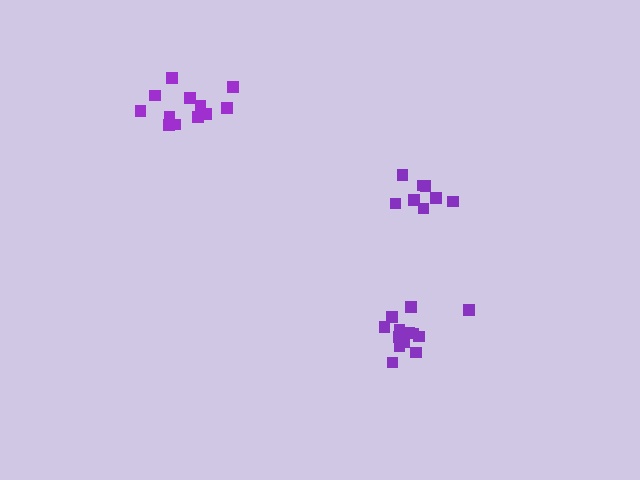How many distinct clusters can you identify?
There are 3 distinct clusters.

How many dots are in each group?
Group 1: 12 dots, Group 2: 8 dots, Group 3: 13 dots (33 total).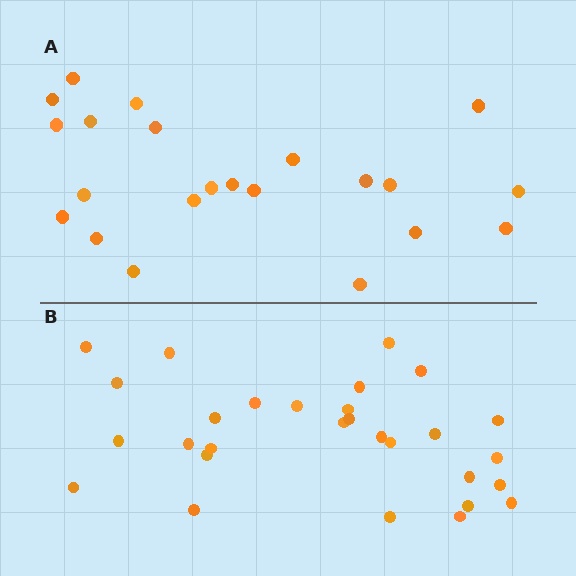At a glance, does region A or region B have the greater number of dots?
Region B (the bottom region) has more dots.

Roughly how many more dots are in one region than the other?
Region B has roughly 8 or so more dots than region A.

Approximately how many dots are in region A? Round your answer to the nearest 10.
About 20 dots. (The exact count is 22, which rounds to 20.)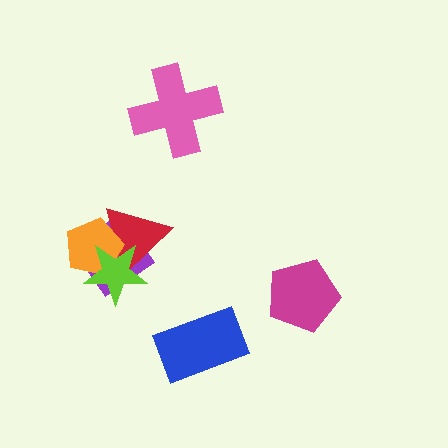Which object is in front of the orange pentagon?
The lime star is in front of the orange pentagon.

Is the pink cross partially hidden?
No, no other shape covers it.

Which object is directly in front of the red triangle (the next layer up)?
The orange pentagon is directly in front of the red triangle.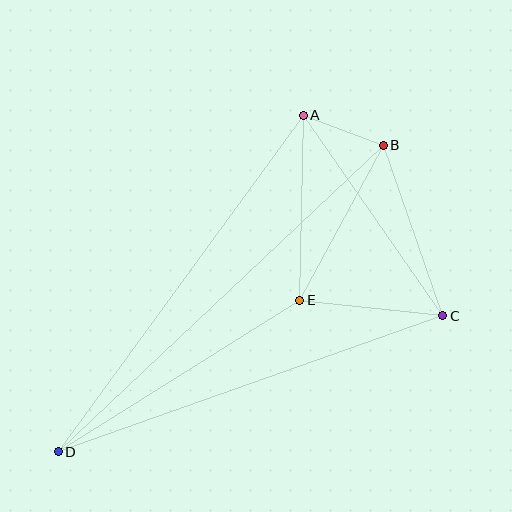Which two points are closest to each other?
Points A and B are closest to each other.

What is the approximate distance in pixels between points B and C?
The distance between B and C is approximately 181 pixels.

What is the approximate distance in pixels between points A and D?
The distance between A and D is approximately 416 pixels.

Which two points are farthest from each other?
Points B and D are farthest from each other.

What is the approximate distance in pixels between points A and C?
The distance between A and C is approximately 244 pixels.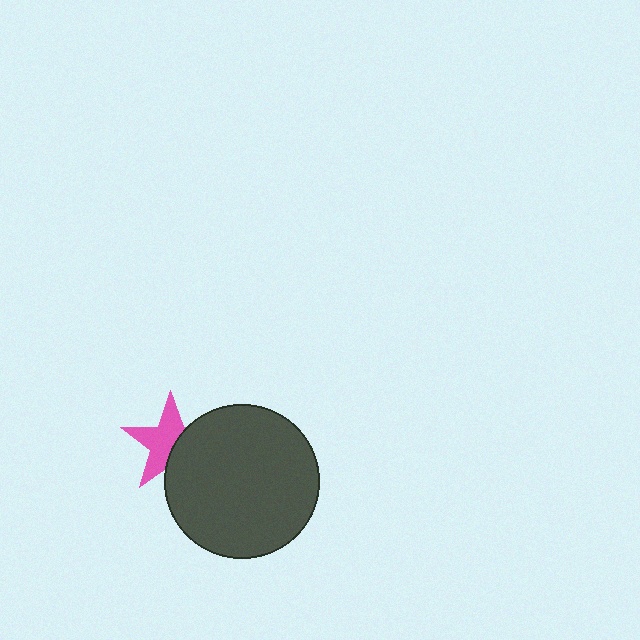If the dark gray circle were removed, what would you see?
You would see the complete pink star.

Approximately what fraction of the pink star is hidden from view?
Roughly 40% of the pink star is hidden behind the dark gray circle.